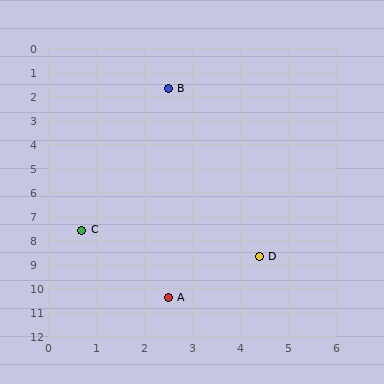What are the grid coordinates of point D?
Point D is at approximately (4.4, 8.7).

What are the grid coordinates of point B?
Point B is at approximately (2.5, 1.7).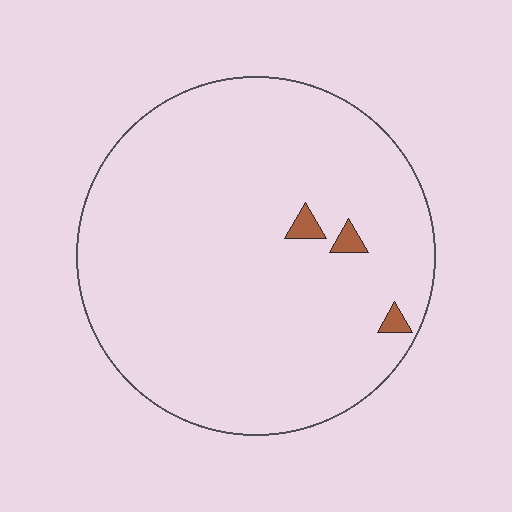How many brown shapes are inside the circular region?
3.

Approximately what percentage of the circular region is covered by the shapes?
Approximately 0%.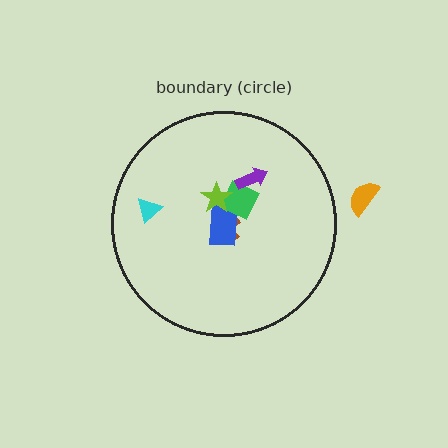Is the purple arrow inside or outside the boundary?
Inside.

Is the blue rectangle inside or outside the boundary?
Inside.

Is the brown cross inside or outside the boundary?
Inside.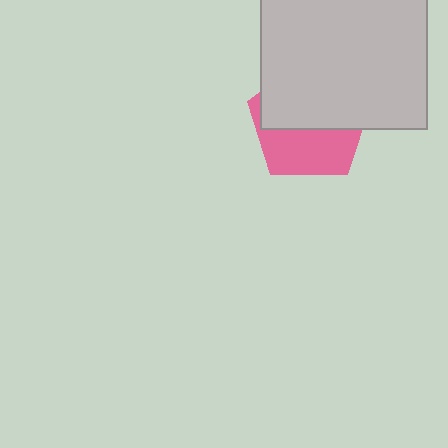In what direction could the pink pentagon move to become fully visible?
The pink pentagon could move down. That would shift it out from behind the light gray rectangle entirely.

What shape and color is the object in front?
The object in front is a light gray rectangle.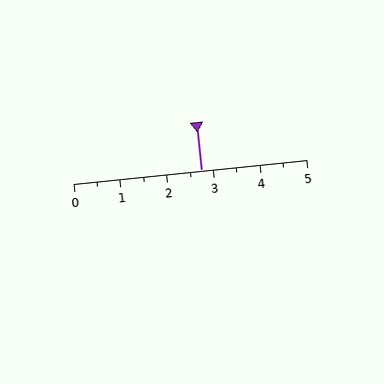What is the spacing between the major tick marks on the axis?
The major ticks are spaced 1 apart.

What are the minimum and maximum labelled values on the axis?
The axis runs from 0 to 5.